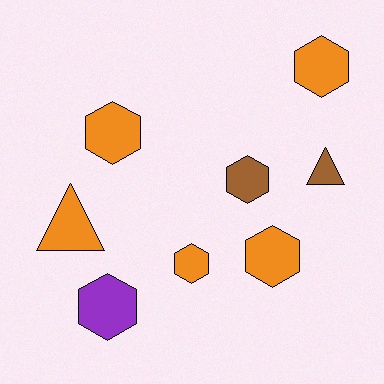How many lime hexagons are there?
There are no lime hexagons.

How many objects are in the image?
There are 8 objects.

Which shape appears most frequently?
Hexagon, with 6 objects.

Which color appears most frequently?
Orange, with 5 objects.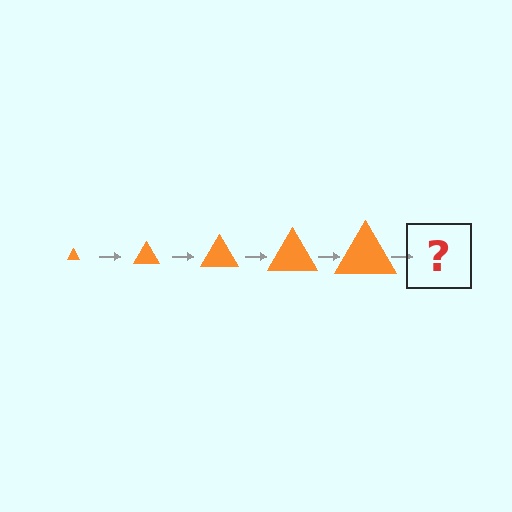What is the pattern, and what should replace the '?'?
The pattern is that the triangle gets progressively larger each step. The '?' should be an orange triangle, larger than the previous one.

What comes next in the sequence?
The next element should be an orange triangle, larger than the previous one.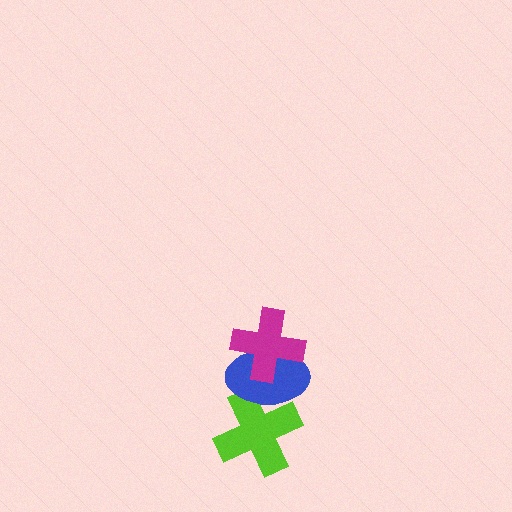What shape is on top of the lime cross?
The blue ellipse is on top of the lime cross.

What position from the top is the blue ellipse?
The blue ellipse is 2nd from the top.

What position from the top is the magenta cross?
The magenta cross is 1st from the top.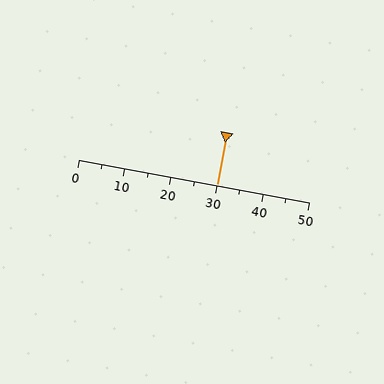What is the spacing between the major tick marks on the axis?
The major ticks are spaced 10 apart.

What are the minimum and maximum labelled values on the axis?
The axis runs from 0 to 50.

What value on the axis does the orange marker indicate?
The marker indicates approximately 30.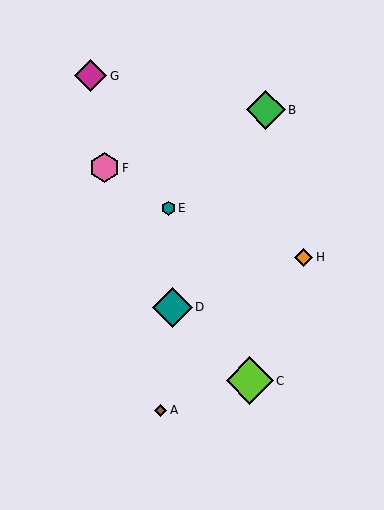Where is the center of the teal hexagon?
The center of the teal hexagon is at (168, 208).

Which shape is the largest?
The lime diamond (labeled C) is the largest.